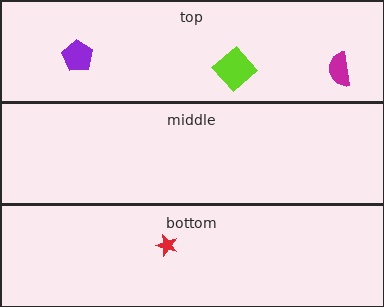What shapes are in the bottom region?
The red star.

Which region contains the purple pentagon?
The top region.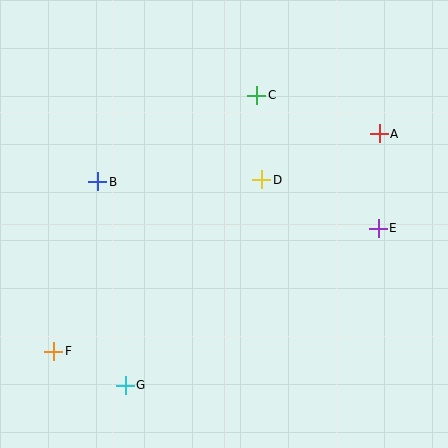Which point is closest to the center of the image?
Point D at (262, 180) is closest to the center.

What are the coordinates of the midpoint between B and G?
The midpoint between B and G is at (112, 283).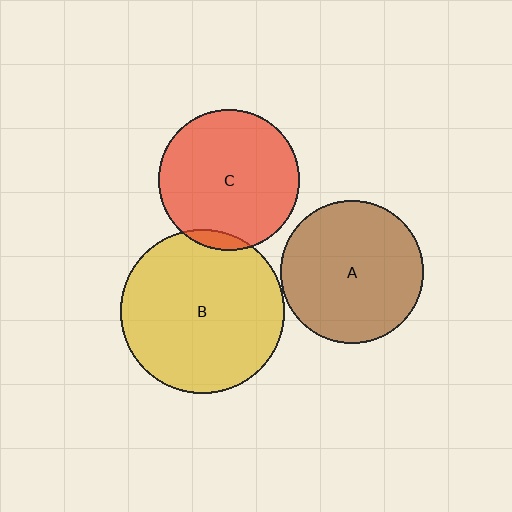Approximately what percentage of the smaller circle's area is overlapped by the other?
Approximately 5%.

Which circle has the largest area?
Circle B (yellow).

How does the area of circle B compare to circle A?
Approximately 1.3 times.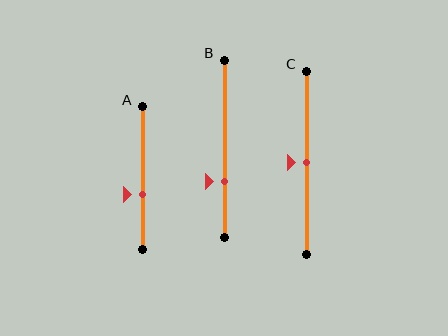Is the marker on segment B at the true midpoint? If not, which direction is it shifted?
No, the marker on segment B is shifted downward by about 19% of the segment length.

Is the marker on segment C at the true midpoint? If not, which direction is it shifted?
Yes, the marker on segment C is at the true midpoint.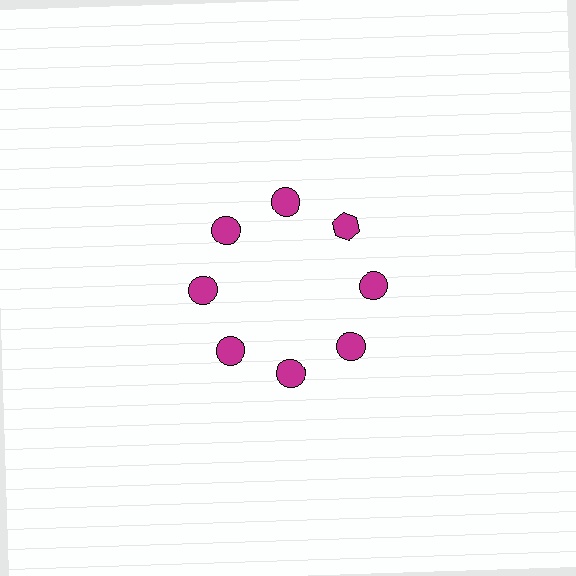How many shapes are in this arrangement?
There are 8 shapes arranged in a ring pattern.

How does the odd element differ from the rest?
It has a different shape: hexagon instead of circle.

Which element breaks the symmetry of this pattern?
The magenta hexagon at roughly the 2 o'clock position breaks the symmetry. All other shapes are magenta circles.